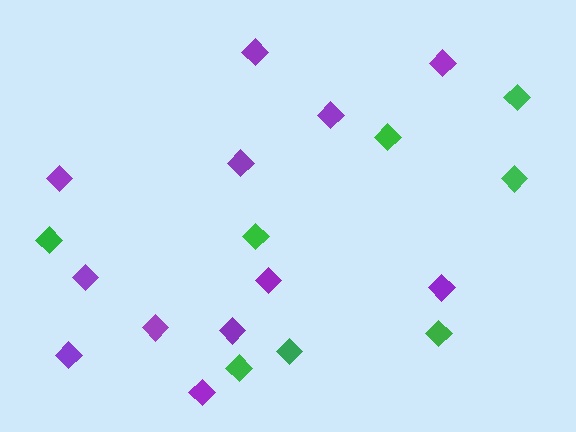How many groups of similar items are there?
There are 2 groups: one group of green diamonds (8) and one group of purple diamonds (12).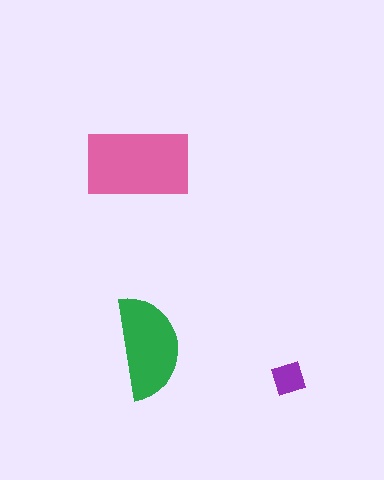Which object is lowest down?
The purple diamond is bottommost.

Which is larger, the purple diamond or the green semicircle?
The green semicircle.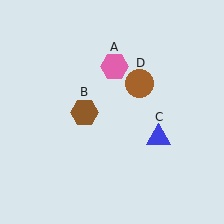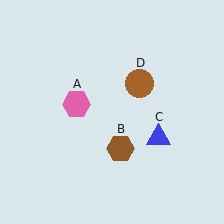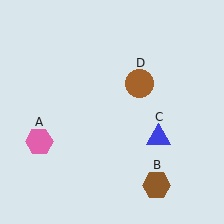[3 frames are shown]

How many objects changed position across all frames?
2 objects changed position: pink hexagon (object A), brown hexagon (object B).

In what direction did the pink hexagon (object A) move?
The pink hexagon (object A) moved down and to the left.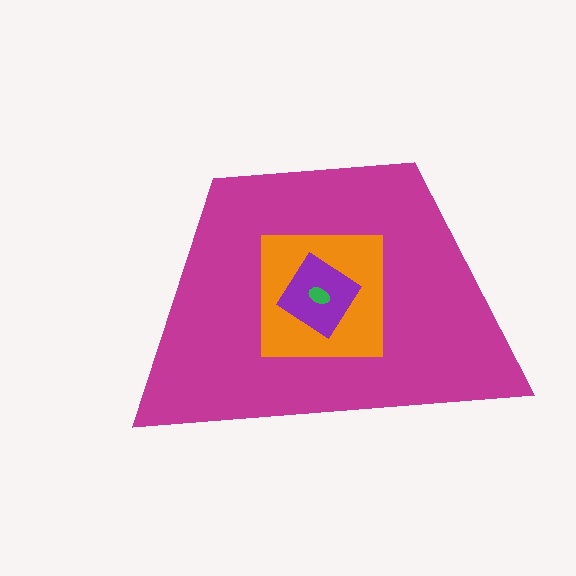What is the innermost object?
The green ellipse.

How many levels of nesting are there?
4.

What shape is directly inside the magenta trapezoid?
The orange square.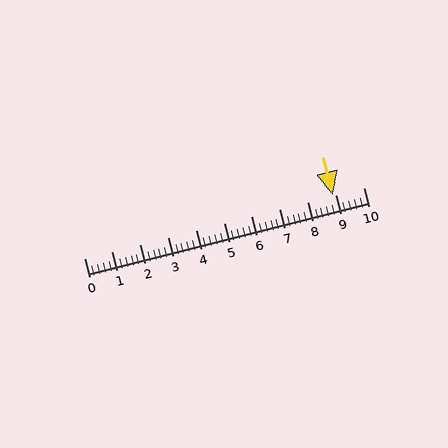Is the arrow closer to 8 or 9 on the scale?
The arrow is closer to 9.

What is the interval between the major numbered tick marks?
The major tick marks are spaced 1 units apart.